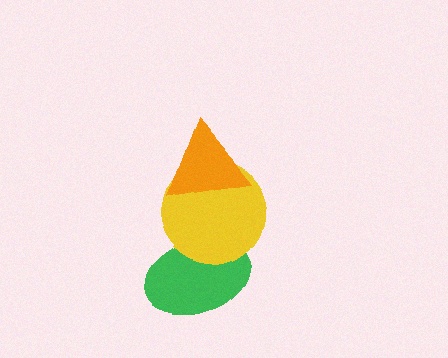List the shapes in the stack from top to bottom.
From top to bottom: the orange triangle, the yellow circle, the green ellipse.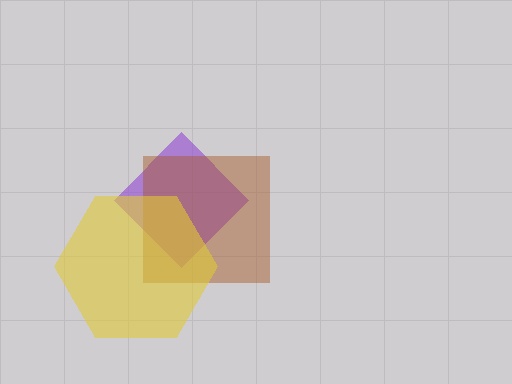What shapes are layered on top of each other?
The layered shapes are: a purple diamond, a brown square, a yellow hexagon.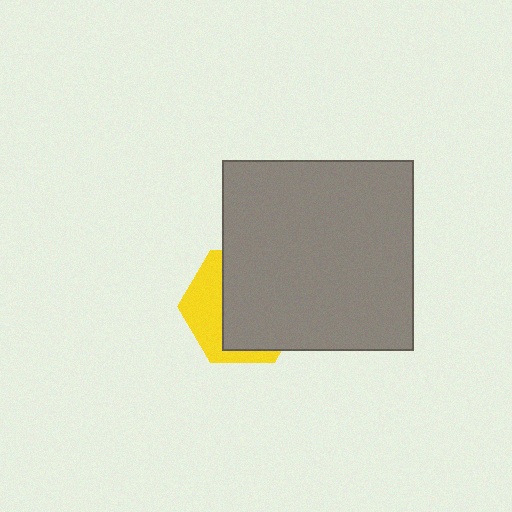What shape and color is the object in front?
The object in front is a gray square.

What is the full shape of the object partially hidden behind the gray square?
The partially hidden object is a yellow hexagon.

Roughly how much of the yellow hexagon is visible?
A small part of it is visible (roughly 35%).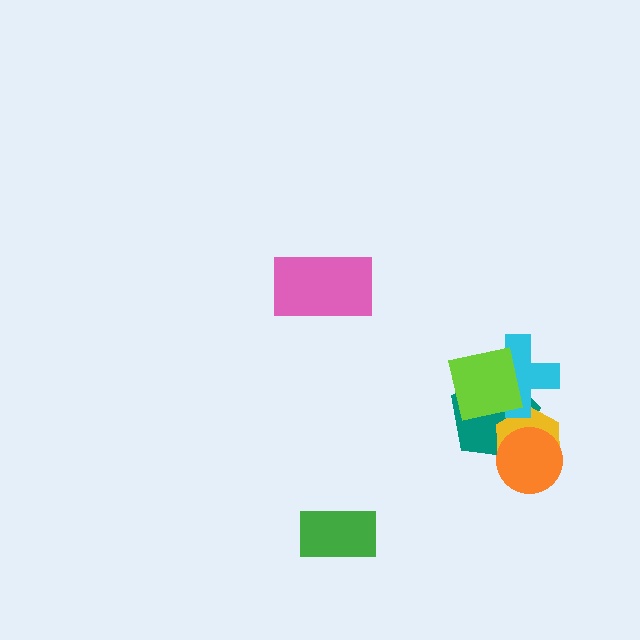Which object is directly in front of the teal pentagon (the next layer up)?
The yellow hexagon is directly in front of the teal pentagon.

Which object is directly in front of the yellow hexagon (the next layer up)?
The orange circle is directly in front of the yellow hexagon.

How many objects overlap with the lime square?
2 objects overlap with the lime square.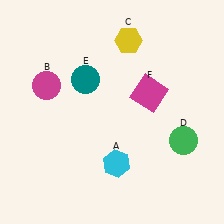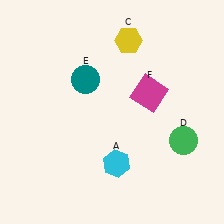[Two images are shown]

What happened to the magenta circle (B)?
The magenta circle (B) was removed in Image 2. It was in the top-left area of Image 1.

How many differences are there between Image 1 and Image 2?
There is 1 difference between the two images.